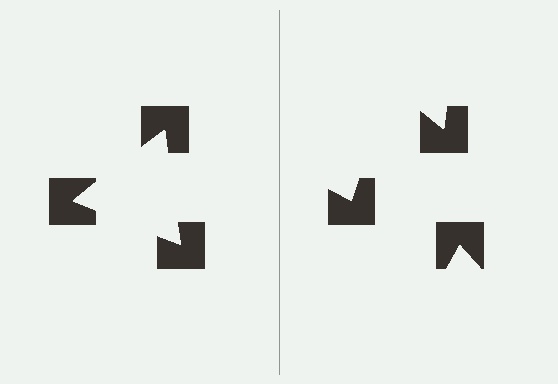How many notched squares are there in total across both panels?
6 — 3 on each side.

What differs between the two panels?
The notched squares are positioned identically on both sides; only the wedge orientations differ. On the left they align to a triangle; on the right they are misaligned.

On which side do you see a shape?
An illusory triangle appears on the left side. On the right side the wedge cuts are rotated, so no coherent shape forms.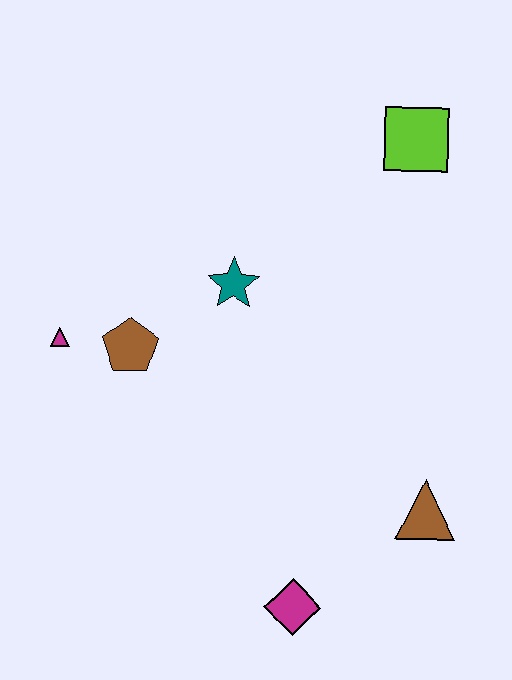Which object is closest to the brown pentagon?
The magenta triangle is closest to the brown pentagon.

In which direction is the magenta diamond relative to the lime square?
The magenta diamond is below the lime square.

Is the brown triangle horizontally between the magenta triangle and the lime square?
No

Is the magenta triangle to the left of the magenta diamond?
Yes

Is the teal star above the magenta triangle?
Yes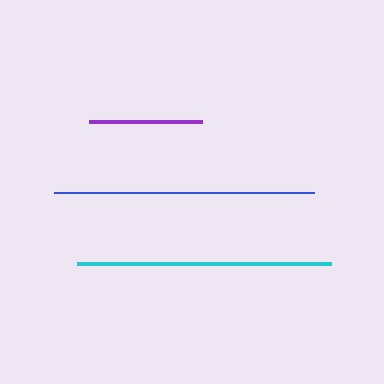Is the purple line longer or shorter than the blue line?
The blue line is longer than the purple line.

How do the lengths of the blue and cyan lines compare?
The blue and cyan lines are approximately the same length.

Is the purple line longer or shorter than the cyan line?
The cyan line is longer than the purple line.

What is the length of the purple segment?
The purple segment is approximately 113 pixels long.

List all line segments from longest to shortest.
From longest to shortest: blue, cyan, purple.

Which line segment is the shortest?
The purple line is the shortest at approximately 113 pixels.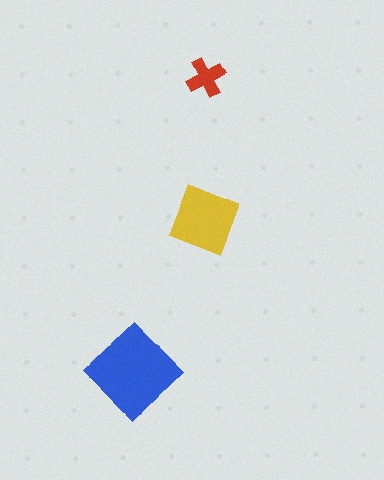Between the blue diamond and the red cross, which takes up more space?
The blue diamond.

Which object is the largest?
The blue diamond.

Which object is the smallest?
The red cross.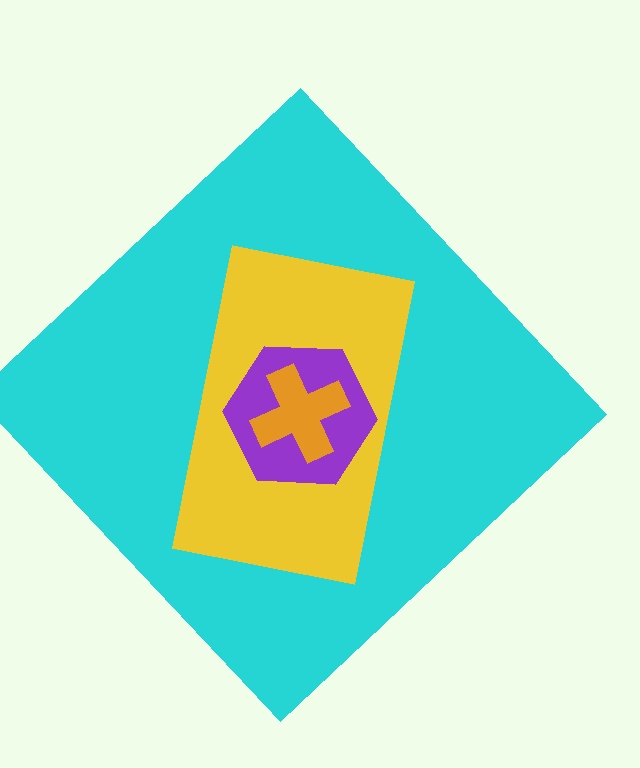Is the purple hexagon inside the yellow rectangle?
Yes.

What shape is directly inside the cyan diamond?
The yellow rectangle.